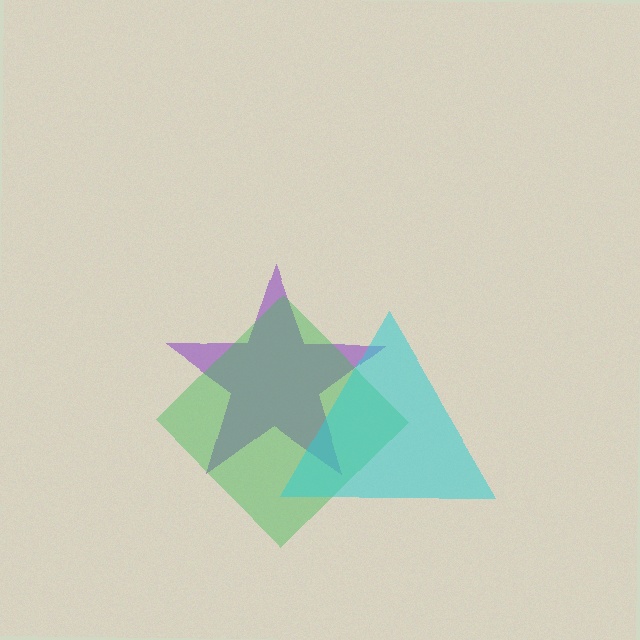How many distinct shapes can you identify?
There are 3 distinct shapes: a purple star, a green diamond, a cyan triangle.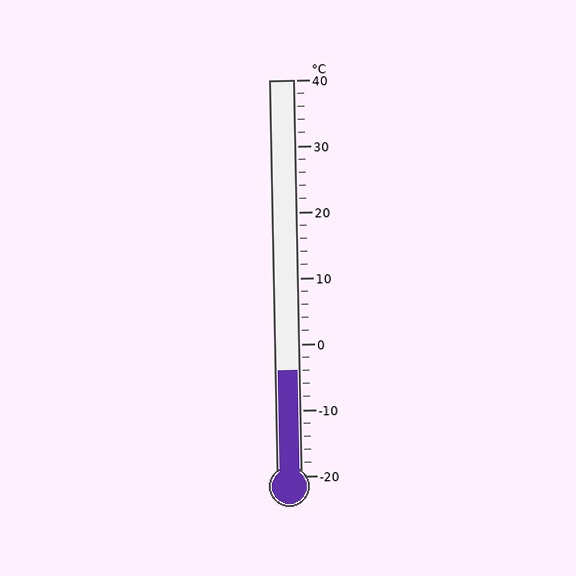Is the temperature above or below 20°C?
The temperature is below 20°C.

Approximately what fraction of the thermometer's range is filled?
The thermometer is filled to approximately 25% of its range.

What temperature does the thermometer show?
The thermometer shows approximately -4°C.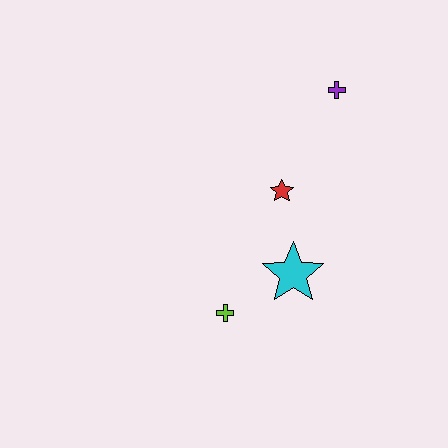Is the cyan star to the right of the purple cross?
No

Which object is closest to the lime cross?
The cyan star is closest to the lime cross.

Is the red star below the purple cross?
Yes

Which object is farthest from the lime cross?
The purple cross is farthest from the lime cross.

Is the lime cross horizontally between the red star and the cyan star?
No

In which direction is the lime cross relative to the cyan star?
The lime cross is to the left of the cyan star.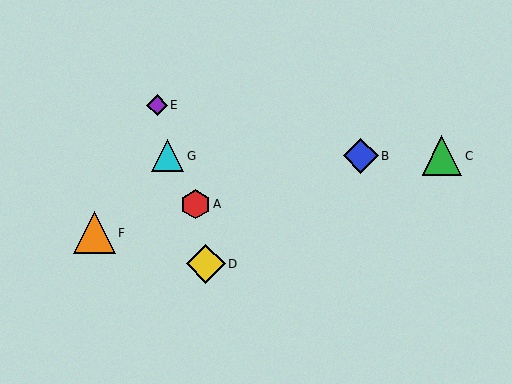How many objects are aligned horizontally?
3 objects (B, C, G) are aligned horizontally.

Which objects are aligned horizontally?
Objects B, C, G are aligned horizontally.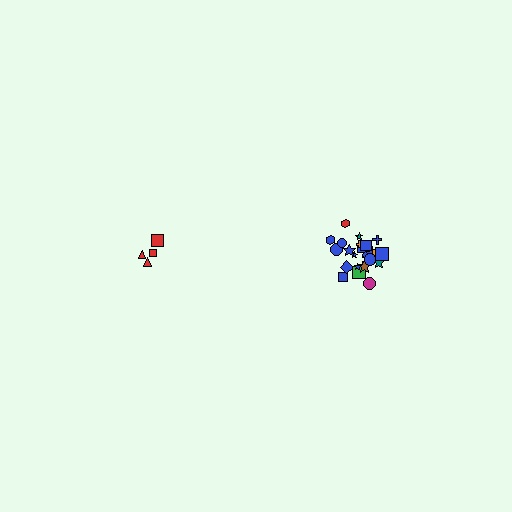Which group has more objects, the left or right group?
The right group.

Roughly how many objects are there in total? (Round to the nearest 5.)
Roughly 30 objects in total.